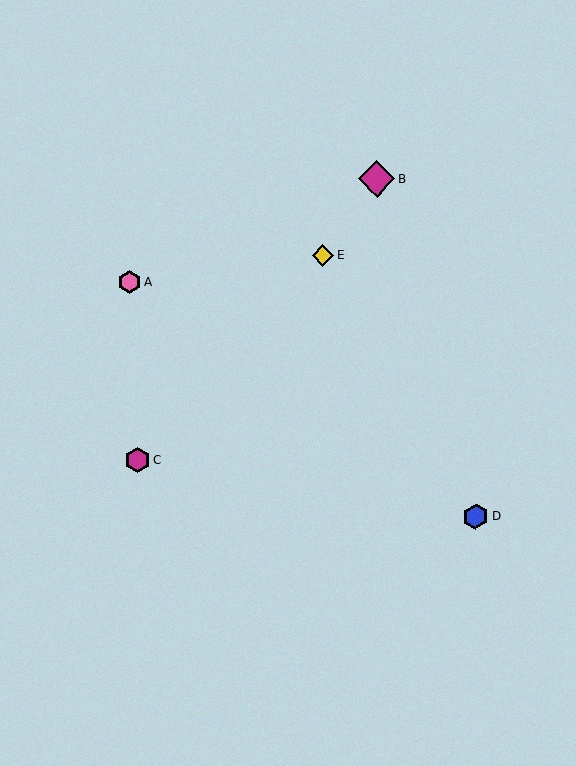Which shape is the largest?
The magenta diamond (labeled B) is the largest.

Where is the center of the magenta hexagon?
The center of the magenta hexagon is at (138, 460).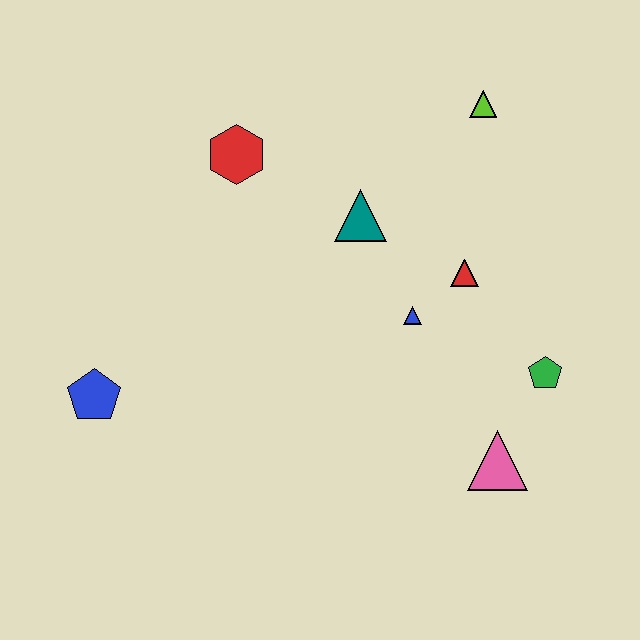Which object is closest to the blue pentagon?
The red hexagon is closest to the blue pentagon.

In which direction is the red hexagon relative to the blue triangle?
The red hexagon is to the left of the blue triangle.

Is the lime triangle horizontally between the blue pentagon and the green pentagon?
Yes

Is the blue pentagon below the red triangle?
Yes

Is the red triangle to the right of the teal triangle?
Yes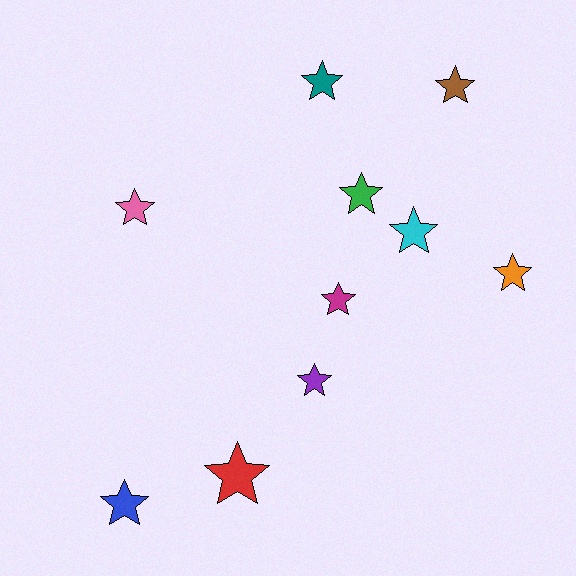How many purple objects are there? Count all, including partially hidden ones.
There is 1 purple object.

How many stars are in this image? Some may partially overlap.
There are 10 stars.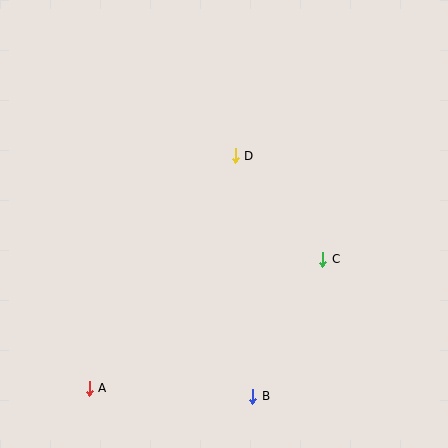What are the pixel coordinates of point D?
Point D is at (235, 156).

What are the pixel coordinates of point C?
Point C is at (323, 259).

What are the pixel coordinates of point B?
Point B is at (253, 396).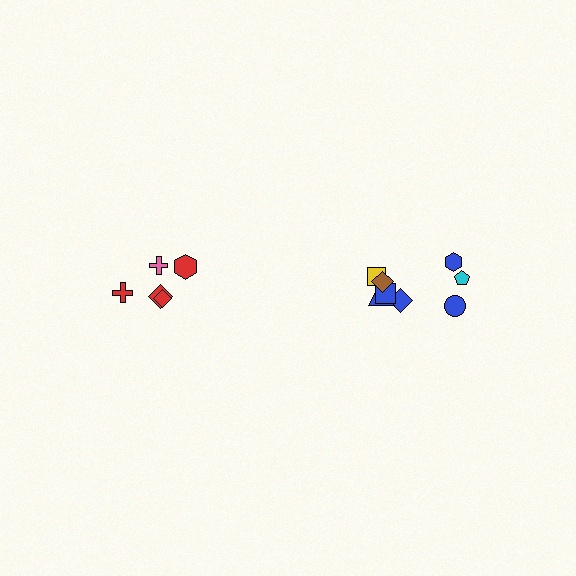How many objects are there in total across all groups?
There are 13 objects.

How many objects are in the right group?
There are 8 objects.